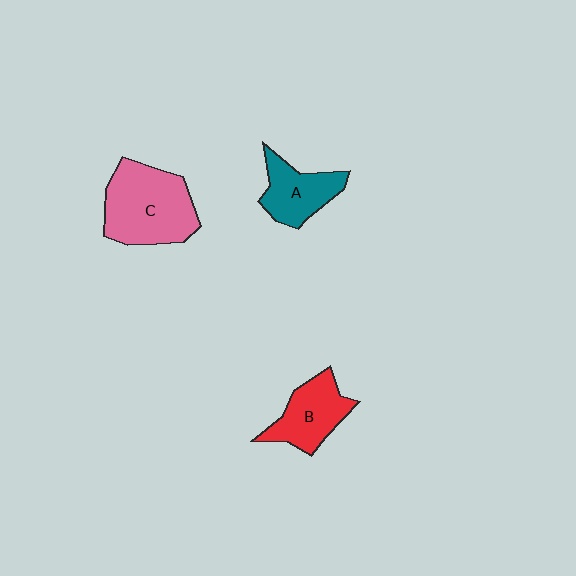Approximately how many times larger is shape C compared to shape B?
Approximately 1.6 times.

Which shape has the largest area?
Shape C (pink).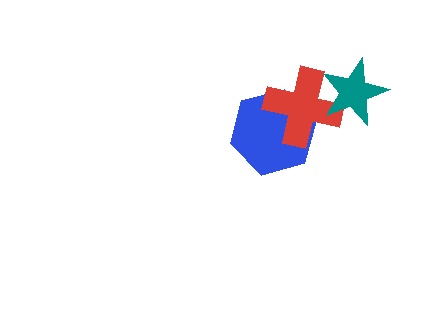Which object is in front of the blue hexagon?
The red cross is in front of the blue hexagon.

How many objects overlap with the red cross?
2 objects overlap with the red cross.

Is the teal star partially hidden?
No, no other shape covers it.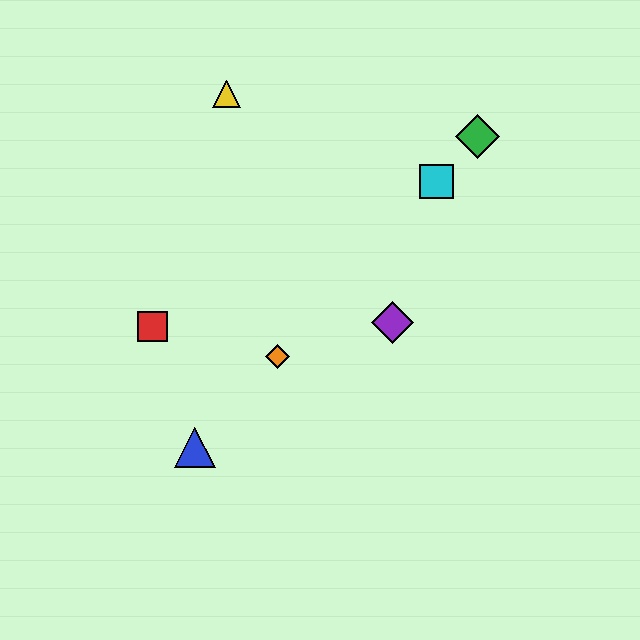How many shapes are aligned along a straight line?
4 shapes (the blue triangle, the green diamond, the orange diamond, the cyan square) are aligned along a straight line.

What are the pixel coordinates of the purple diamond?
The purple diamond is at (393, 322).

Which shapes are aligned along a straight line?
The blue triangle, the green diamond, the orange diamond, the cyan square are aligned along a straight line.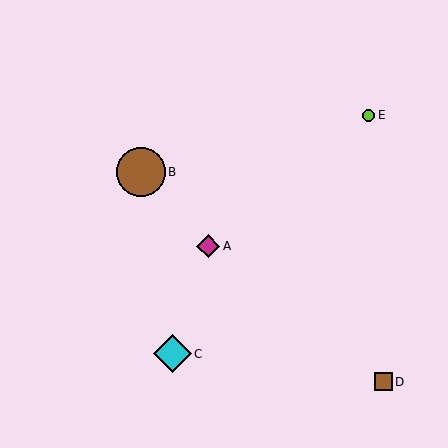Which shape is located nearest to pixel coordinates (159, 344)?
The cyan diamond (labeled C) at (173, 354) is nearest to that location.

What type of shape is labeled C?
Shape C is a cyan diamond.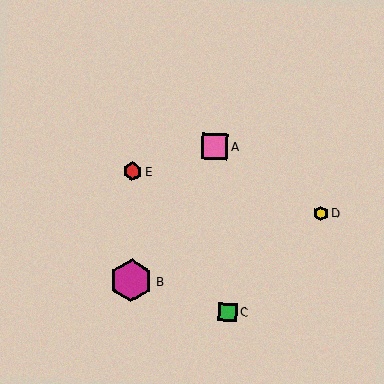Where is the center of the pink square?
The center of the pink square is at (215, 146).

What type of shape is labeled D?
Shape D is a yellow hexagon.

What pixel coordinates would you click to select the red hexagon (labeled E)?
Click at (133, 171) to select the red hexagon E.